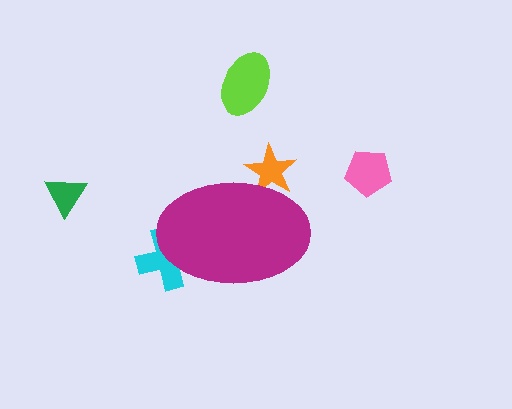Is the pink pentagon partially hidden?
No, the pink pentagon is fully visible.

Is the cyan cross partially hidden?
Yes, the cyan cross is partially hidden behind the magenta ellipse.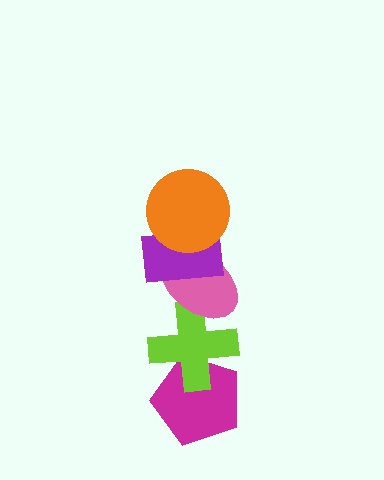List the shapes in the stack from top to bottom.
From top to bottom: the orange circle, the purple rectangle, the pink ellipse, the lime cross, the magenta pentagon.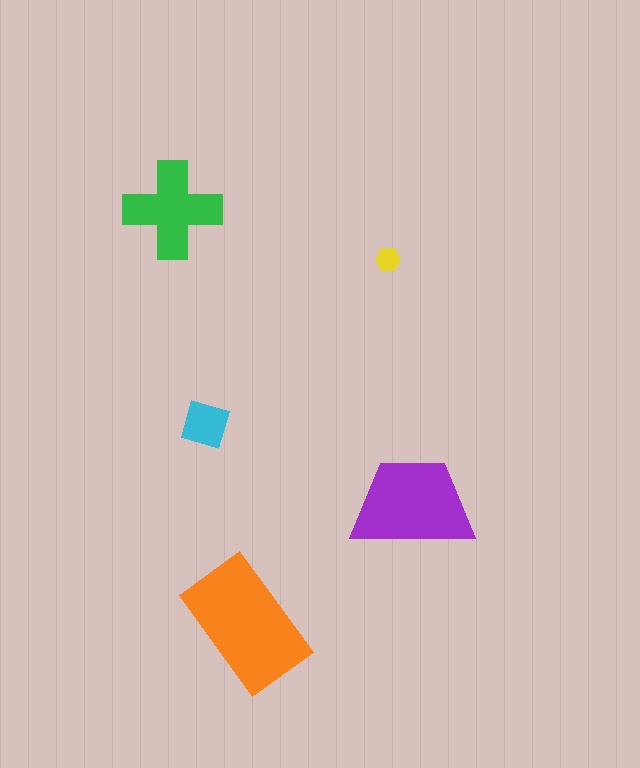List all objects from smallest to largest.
The yellow hexagon, the cyan diamond, the green cross, the purple trapezoid, the orange rectangle.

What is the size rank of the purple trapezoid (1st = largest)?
2nd.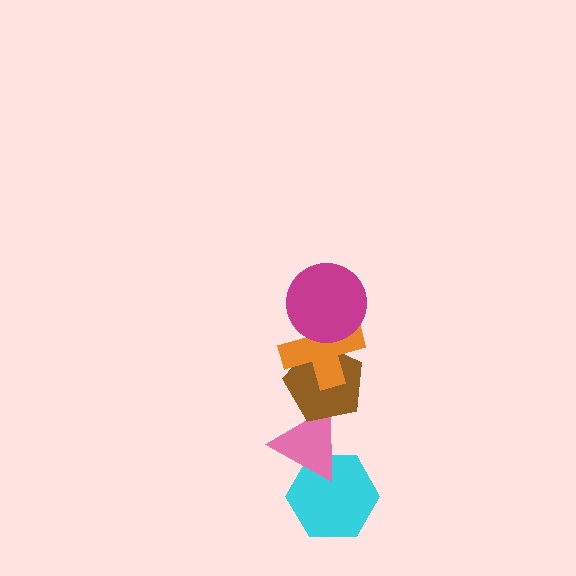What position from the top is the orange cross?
The orange cross is 2nd from the top.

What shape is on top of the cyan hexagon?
The pink triangle is on top of the cyan hexagon.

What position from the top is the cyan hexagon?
The cyan hexagon is 5th from the top.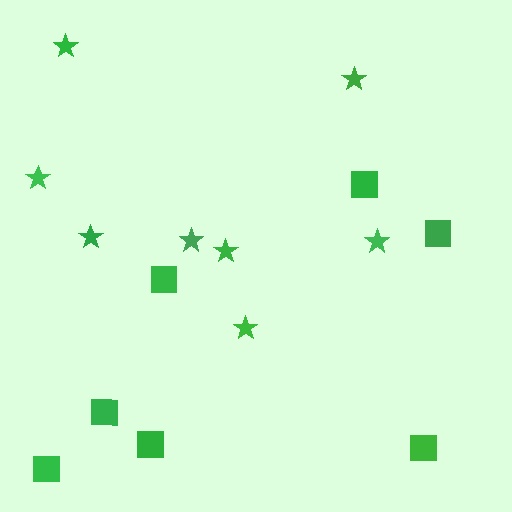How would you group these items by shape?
There are 2 groups: one group of stars (8) and one group of squares (7).